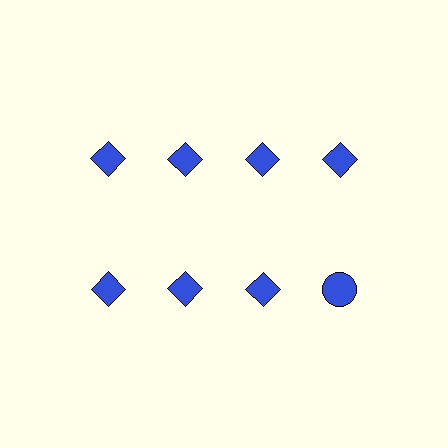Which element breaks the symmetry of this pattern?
The blue circle in the second row, second from right column breaks the symmetry. All other shapes are blue diamonds.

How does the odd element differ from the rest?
It has a different shape: circle instead of diamond.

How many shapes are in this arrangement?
There are 8 shapes arranged in a grid pattern.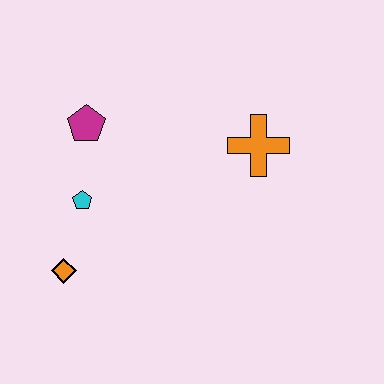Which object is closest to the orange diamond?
The cyan pentagon is closest to the orange diamond.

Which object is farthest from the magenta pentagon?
The orange cross is farthest from the magenta pentagon.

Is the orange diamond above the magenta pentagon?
No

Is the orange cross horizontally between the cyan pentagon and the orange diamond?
No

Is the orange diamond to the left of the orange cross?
Yes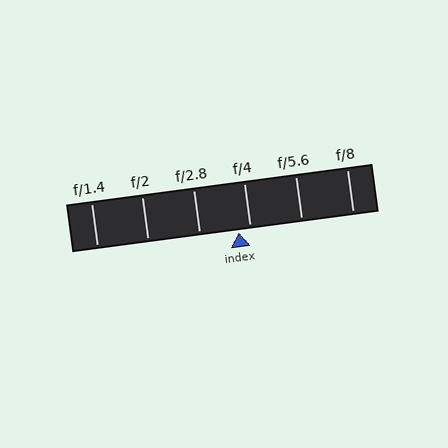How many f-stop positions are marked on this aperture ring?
There are 6 f-stop positions marked.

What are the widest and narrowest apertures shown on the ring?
The widest aperture shown is f/1.4 and the narrowest is f/8.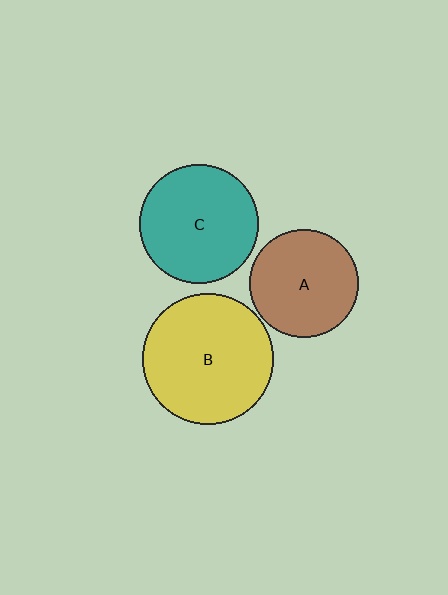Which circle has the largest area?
Circle B (yellow).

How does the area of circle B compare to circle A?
Approximately 1.5 times.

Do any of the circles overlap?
No, none of the circles overlap.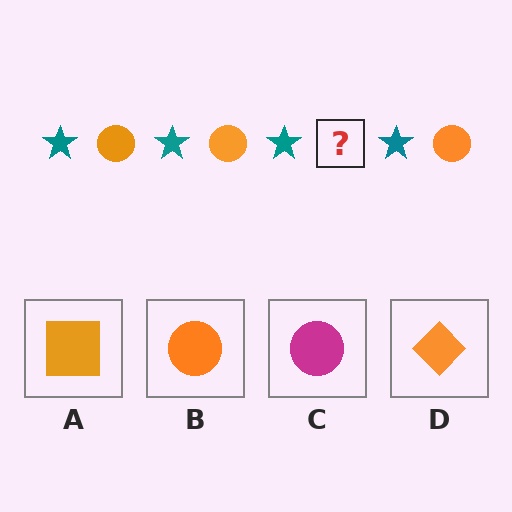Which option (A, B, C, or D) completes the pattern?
B.